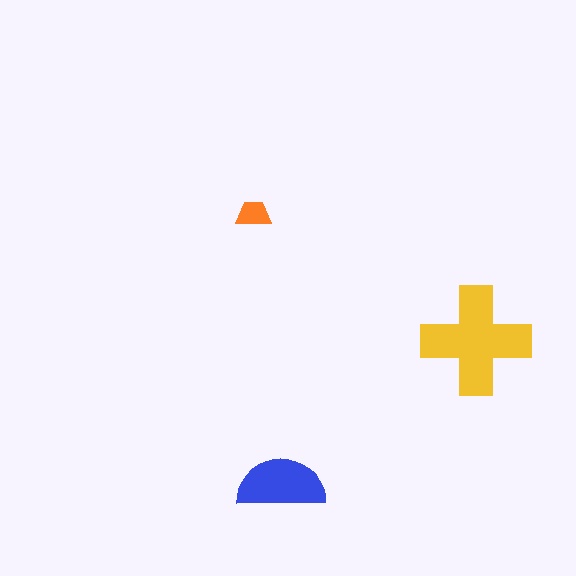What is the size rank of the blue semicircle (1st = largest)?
2nd.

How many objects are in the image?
There are 3 objects in the image.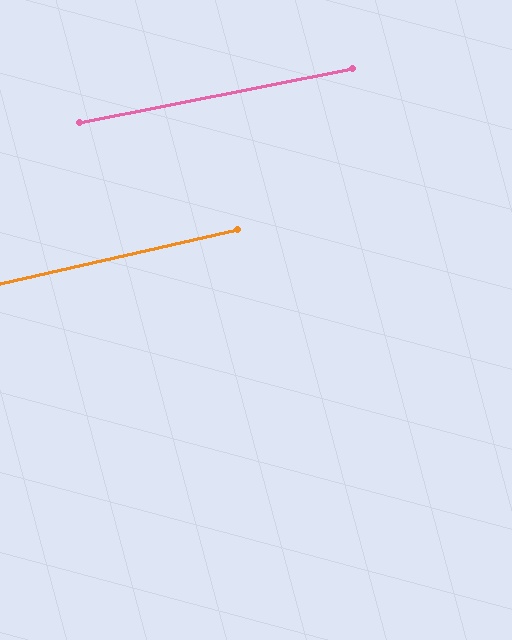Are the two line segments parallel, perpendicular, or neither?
Parallel — their directions differ by only 1.7°.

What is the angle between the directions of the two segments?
Approximately 2 degrees.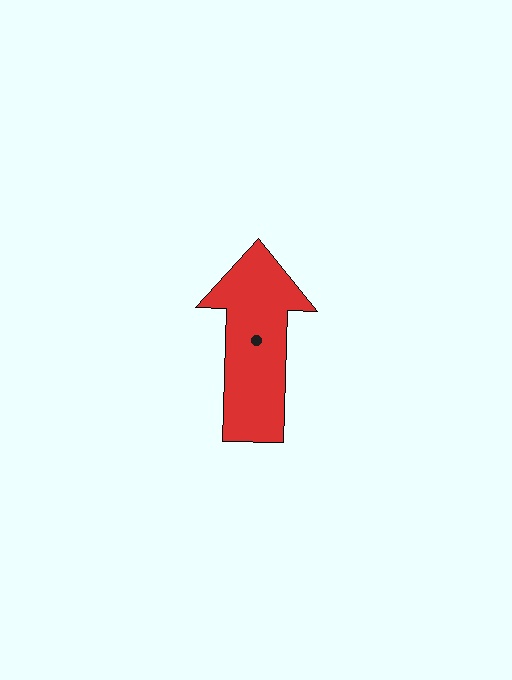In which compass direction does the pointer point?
North.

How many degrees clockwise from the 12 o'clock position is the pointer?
Approximately 2 degrees.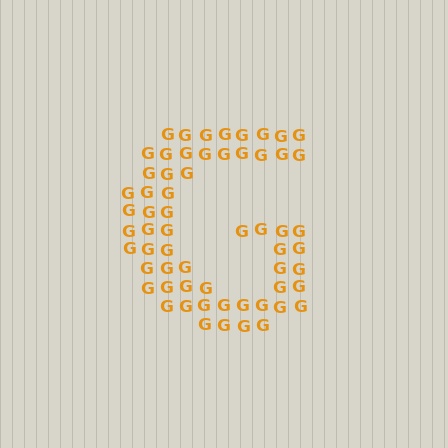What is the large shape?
The large shape is the letter G.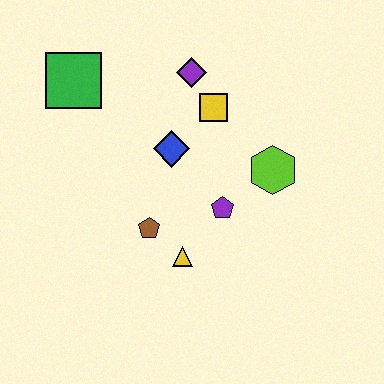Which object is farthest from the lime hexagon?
The green square is farthest from the lime hexagon.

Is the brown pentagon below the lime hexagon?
Yes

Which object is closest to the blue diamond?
The yellow square is closest to the blue diamond.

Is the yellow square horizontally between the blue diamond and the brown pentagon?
No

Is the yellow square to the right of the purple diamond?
Yes